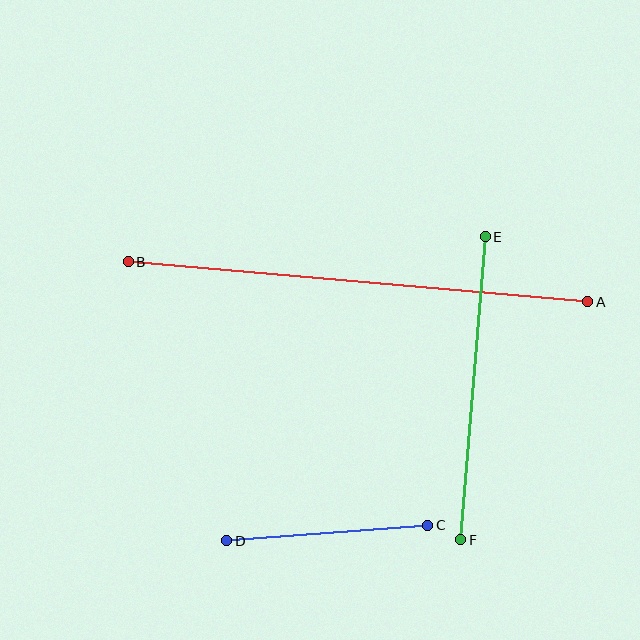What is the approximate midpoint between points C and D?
The midpoint is at approximately (327, 533) pixels.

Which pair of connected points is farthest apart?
Points A and B are farthest apart.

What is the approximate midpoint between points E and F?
The midpoint is at approximately (473, 388) pixels.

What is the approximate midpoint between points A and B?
The midpoint is at approximately (358, 282) pixels.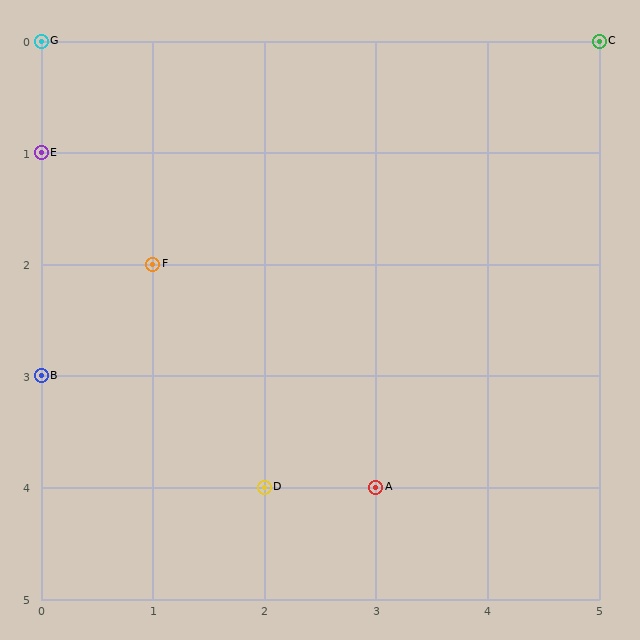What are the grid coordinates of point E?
Point E is at grid coordinates (0, 1).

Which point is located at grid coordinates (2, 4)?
Point D is at (2, 4).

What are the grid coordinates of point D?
Point D is at grid coordinates (2, 4).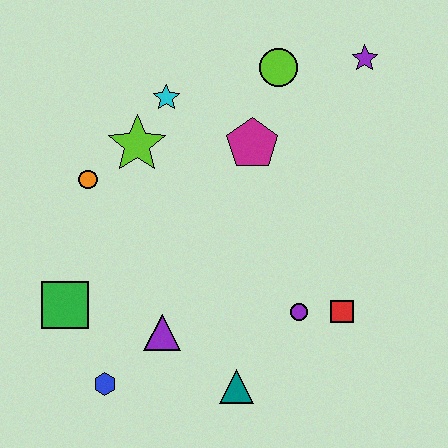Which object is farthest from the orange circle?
The purple star is farthest from the orange circle.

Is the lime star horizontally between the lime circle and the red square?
No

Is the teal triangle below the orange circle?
Yes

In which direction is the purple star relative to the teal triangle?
The purple star is above the teal triangle.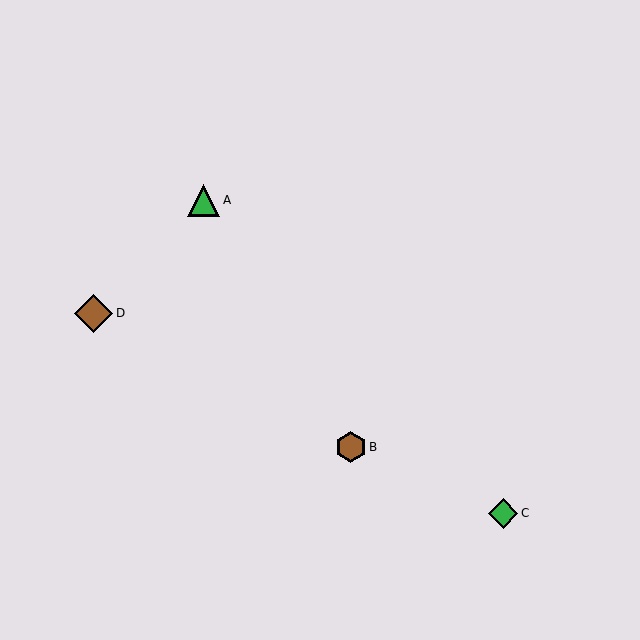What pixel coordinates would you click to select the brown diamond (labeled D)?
Click at (94, 314) to select the brown diamond D.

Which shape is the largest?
The brown diamond (labeled D) is the largest.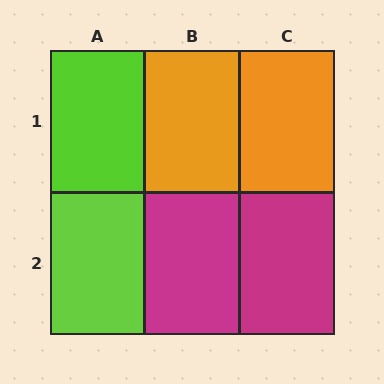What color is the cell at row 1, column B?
Orange.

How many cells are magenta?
2 cells are magenta.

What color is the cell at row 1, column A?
Lime.